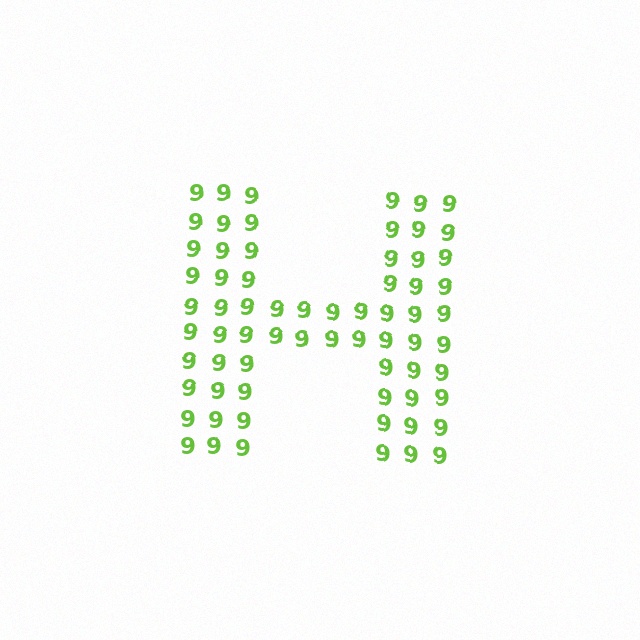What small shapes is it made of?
It is made of small digit 9's.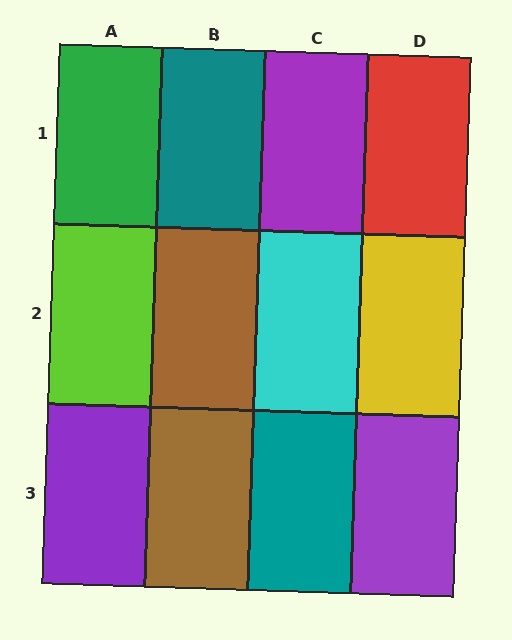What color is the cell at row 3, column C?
Teal.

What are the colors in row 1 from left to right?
Green, teal, purple, red.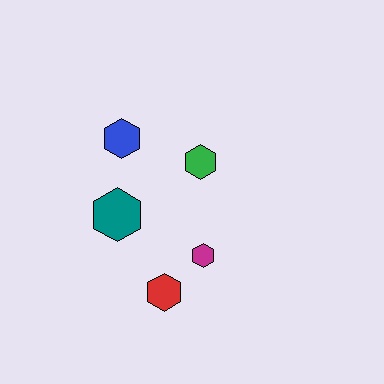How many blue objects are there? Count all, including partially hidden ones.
There is 1 blue object.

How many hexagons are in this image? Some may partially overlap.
There are 5 hexagons.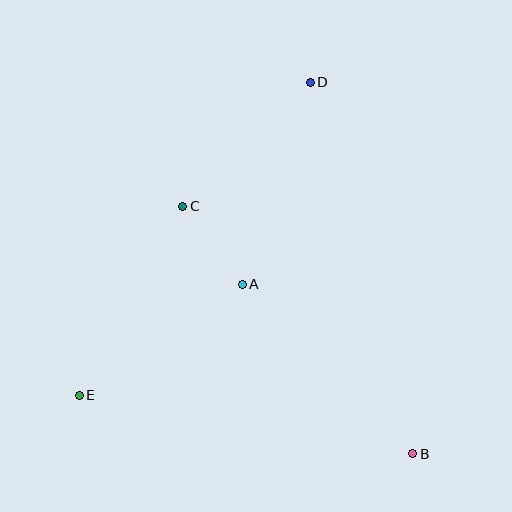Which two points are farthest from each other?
Points D and E are farthest from each other.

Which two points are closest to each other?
Points A and C are closest to each other.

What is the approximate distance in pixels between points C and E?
The distance between C and E is approximately 215 pixels.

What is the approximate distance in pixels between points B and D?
The distance between B and D is approximately 385 pixels.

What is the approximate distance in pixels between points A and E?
The distance between A and E is approximately 197 pixels.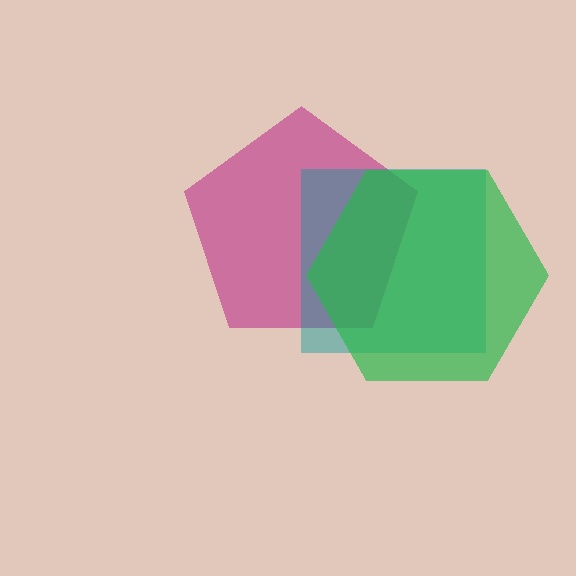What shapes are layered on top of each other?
The layered shapes are: a magenta pentagon, a teal square, a green hexagon.